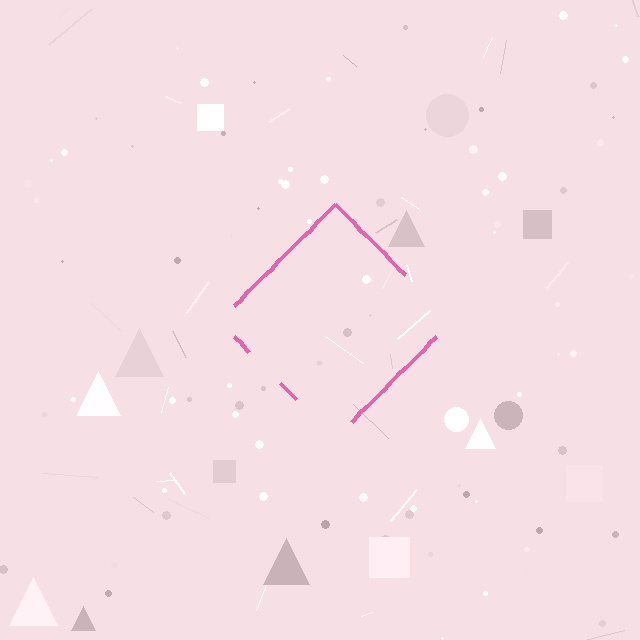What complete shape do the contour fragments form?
The contour fragments form a diamond.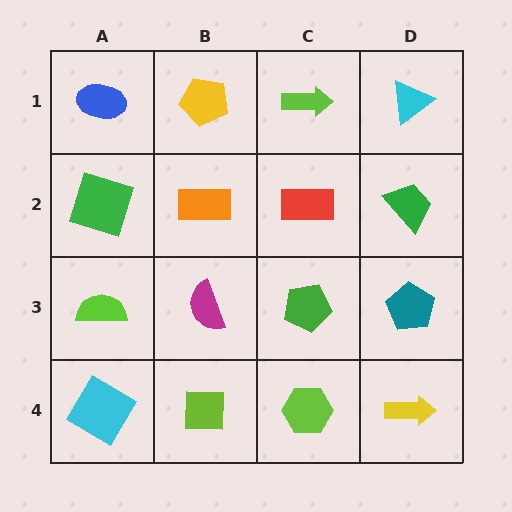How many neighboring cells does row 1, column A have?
2.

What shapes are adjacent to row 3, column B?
An orange rectangle (row 2, column B), a lime square (row 4, column B), a lime semicircle (row 3, column A), a green pentagon (row 3, column C).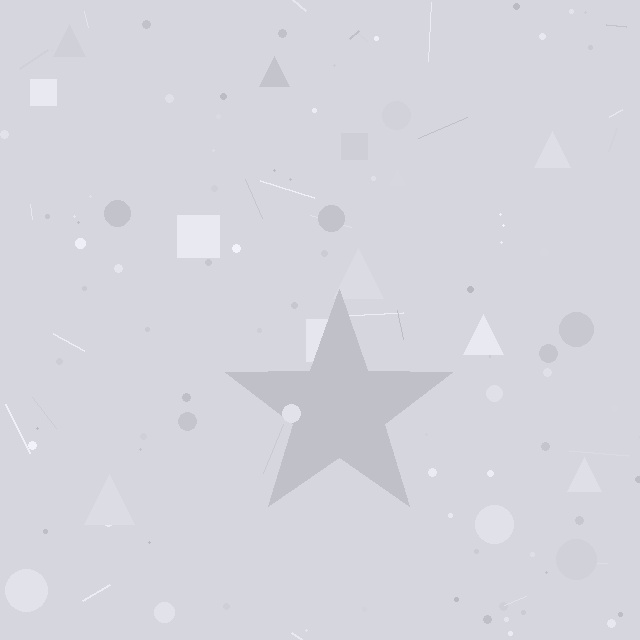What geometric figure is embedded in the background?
A star is embedded in the background.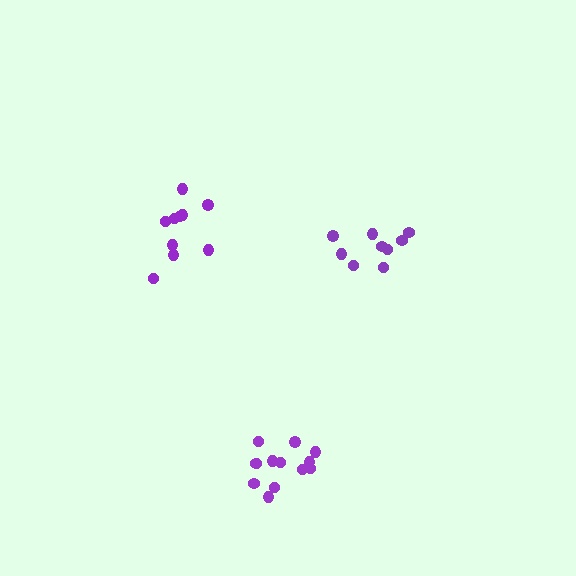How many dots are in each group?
Group 1: 9 dots, Group 2: 10 dots, Group 3: 13 dots (32 total).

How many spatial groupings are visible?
There are 3 spatial groupings.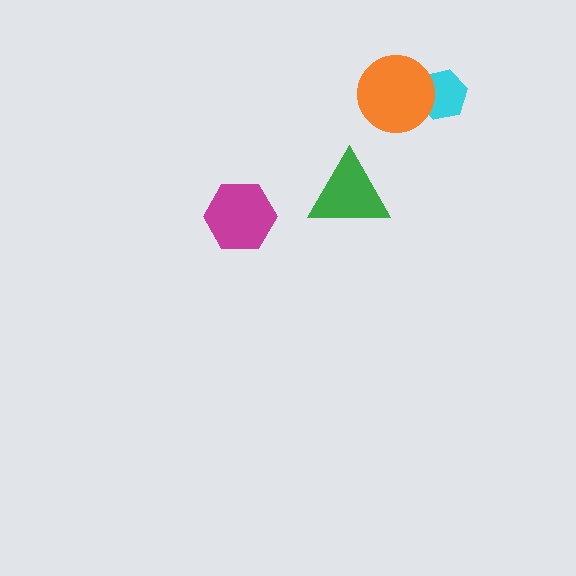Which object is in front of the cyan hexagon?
The orange circle is in front of the cyan hexagon.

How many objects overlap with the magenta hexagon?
0 objects overlap with the magenta hexagon.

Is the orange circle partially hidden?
No, no other shape covers it.